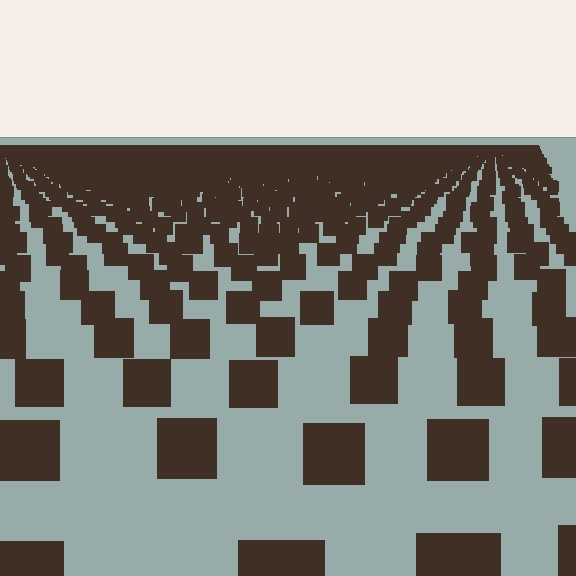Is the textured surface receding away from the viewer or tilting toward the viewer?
The surface is receding away from the viewer. Texture elements get smaller and denser toward the top.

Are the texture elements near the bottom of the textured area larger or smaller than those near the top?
Larger. Near the bottom, elements are closer to the viewer and appear at a bigger on-screen size.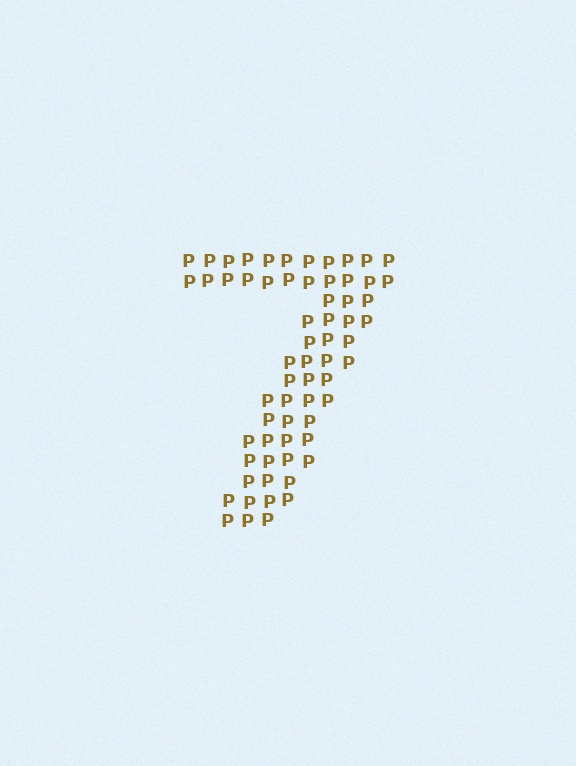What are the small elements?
The small elements are letter P's.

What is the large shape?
The large shape is the digit 7.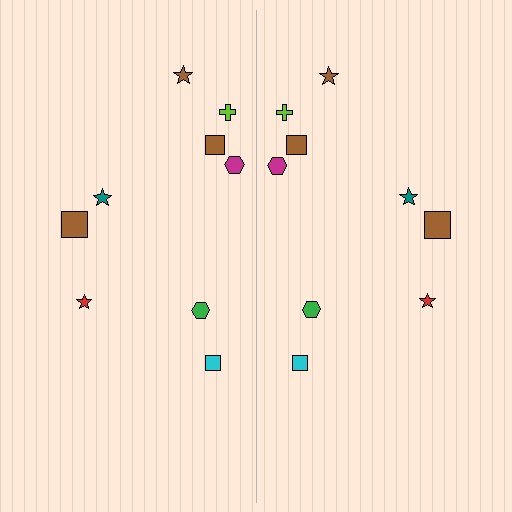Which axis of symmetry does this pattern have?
The pattern has a vertical axis of symmetry running through the center of the image.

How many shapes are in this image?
There are 18 shapes in this image.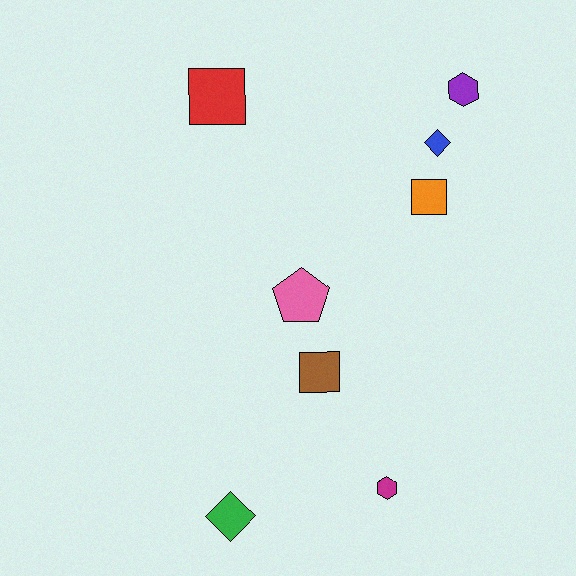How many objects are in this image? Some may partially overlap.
There are 8 objects.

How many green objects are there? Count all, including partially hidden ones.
There is 1 green object.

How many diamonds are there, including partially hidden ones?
There are 2 diamonds.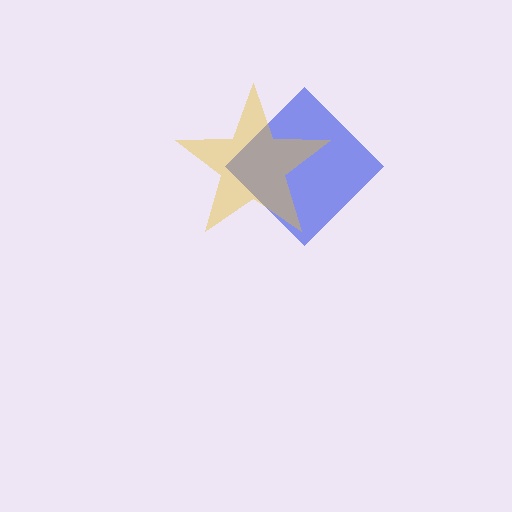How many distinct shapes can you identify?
There are 2 distinct shapes: a blue diamond, a yellow star.